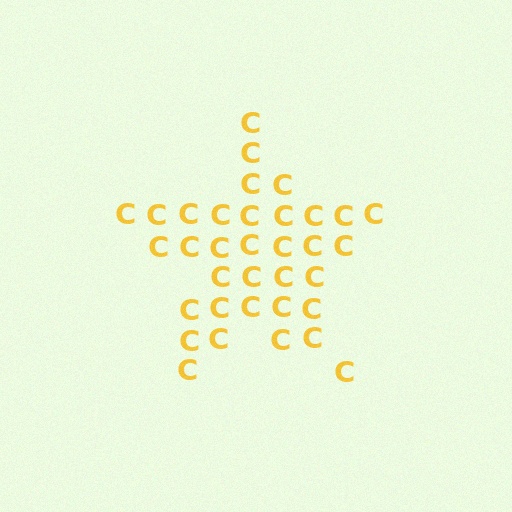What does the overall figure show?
The overall figure shows a star.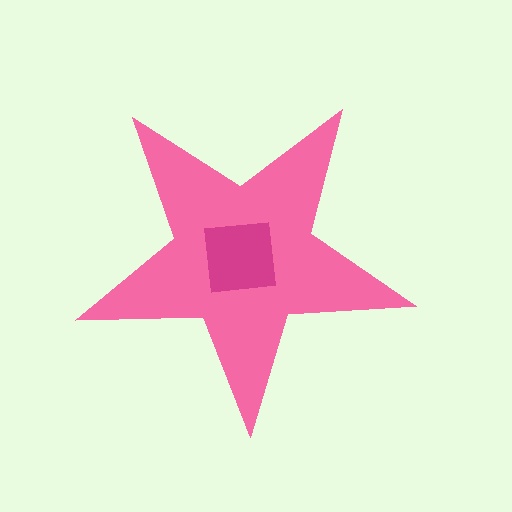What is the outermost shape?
The pink star.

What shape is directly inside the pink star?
The magenta square.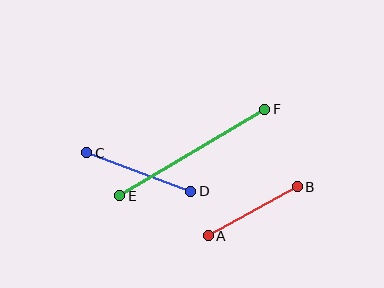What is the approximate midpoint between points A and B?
The midpoint is at approximately (253, 211) pixels.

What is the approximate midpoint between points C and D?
The midpoint is at approximately (139, 172) pixels.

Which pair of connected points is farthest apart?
Points E and F are farthest apart.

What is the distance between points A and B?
The distance is approximately 102 pixels.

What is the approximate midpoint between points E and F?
The midpoint is at approximately (192, 152) pixels.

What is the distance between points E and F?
The distance is approximately 169 pixels.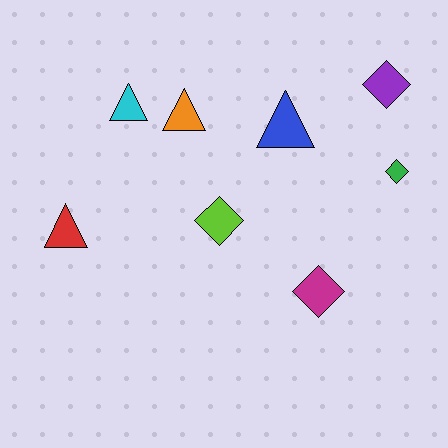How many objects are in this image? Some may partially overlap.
There are 8 objects.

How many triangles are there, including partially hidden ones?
There are 4 triangles.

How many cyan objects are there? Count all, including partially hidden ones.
There is 1 cyan object.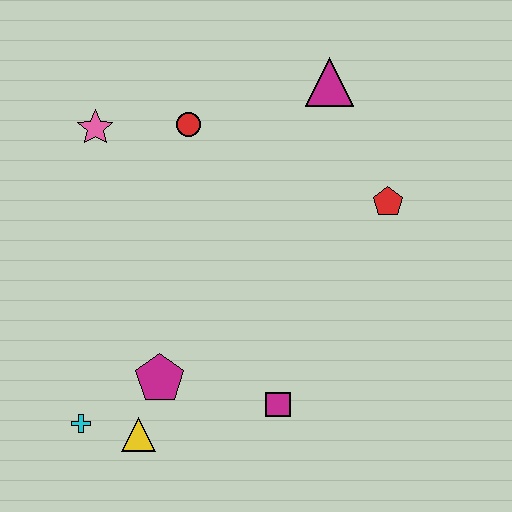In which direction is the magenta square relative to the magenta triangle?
The magenta square is below the magenta triangle.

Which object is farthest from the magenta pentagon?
The magenta triangle is farthest from the magenta pentagon.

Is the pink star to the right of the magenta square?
No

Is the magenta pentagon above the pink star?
No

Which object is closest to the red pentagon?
The magenta triangle is closest to the red pentagon.